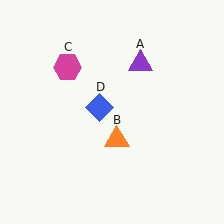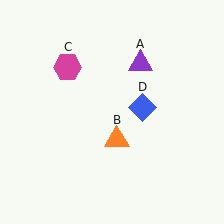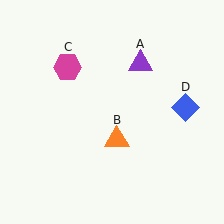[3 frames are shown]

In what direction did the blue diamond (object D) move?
The blue diamond (object D) moved right.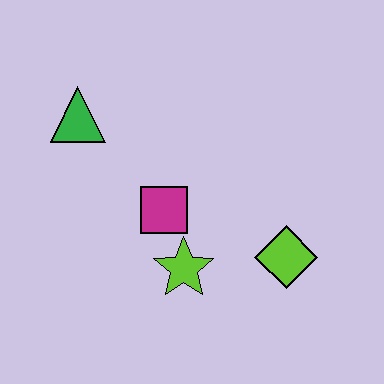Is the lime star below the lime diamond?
Yes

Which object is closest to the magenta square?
The lime star is closest to the magenta square.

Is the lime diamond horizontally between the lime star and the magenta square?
No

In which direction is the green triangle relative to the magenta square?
The green triangle is above the magenta square.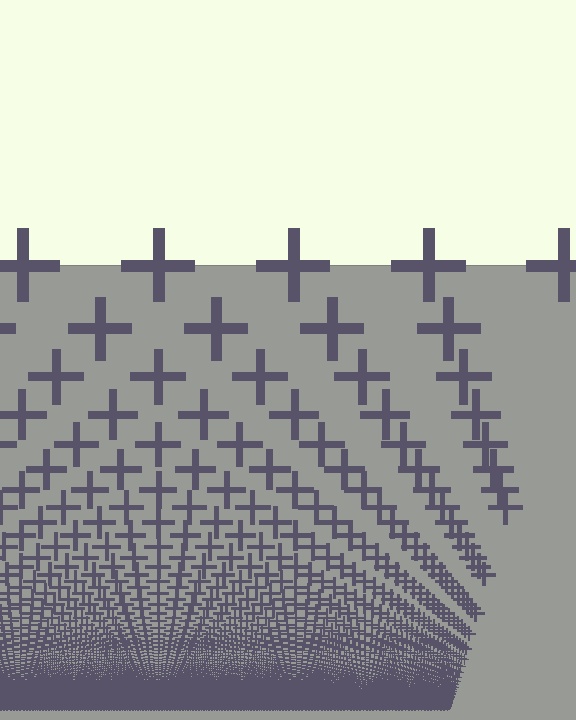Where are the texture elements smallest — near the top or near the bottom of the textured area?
Near the bottom.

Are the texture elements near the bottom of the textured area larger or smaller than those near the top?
Smaller. The gradient is inverted — elements near the bottom are smaller and denser.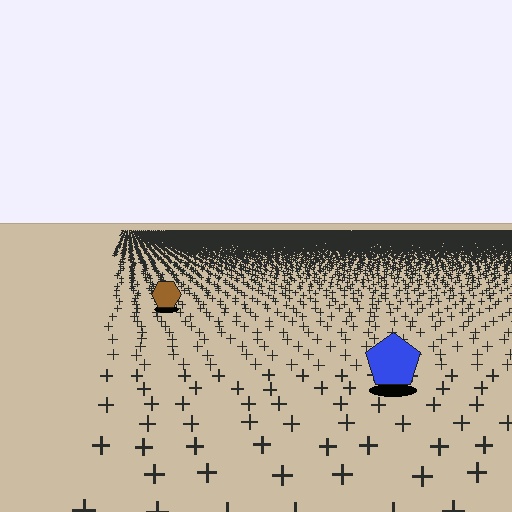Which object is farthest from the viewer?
The brown hexagon is farthest from the viewer. It appears smaller and the ground texture around it is denser.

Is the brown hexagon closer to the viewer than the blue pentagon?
No. The blue pentagon is closer — you can tell from the texture gradient: the ground texture is coarser near it.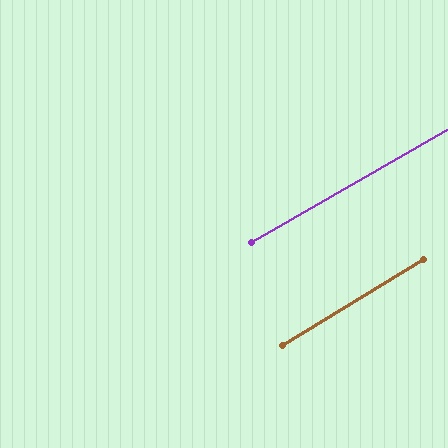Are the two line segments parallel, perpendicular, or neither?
Parallel — their directions differ by only 1.5°.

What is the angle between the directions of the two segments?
Approximately 1 degree.